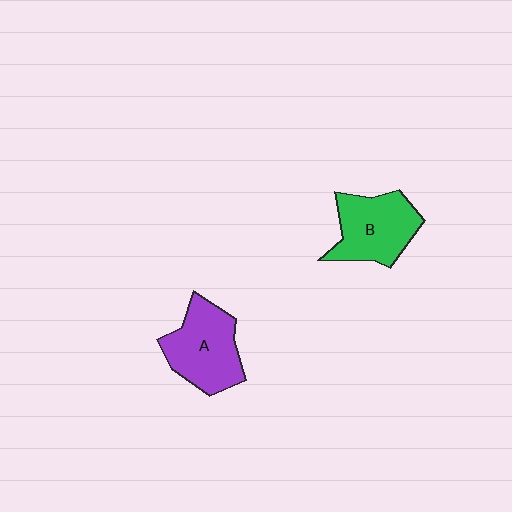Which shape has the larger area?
Shape A (purple).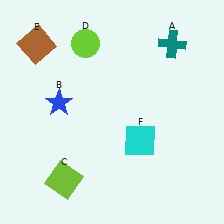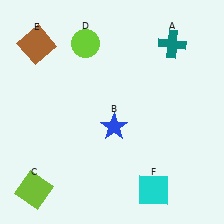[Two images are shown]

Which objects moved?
The objects that moved are: the blue star (B), the lime square (C), the cyan square (F).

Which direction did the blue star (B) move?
The blue star (B) moved right.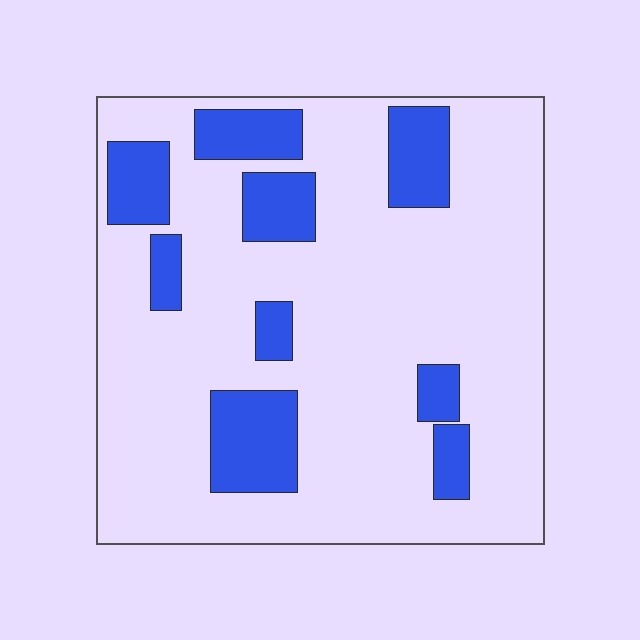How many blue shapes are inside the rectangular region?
9.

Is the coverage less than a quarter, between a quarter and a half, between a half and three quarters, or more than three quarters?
Less than a quarter.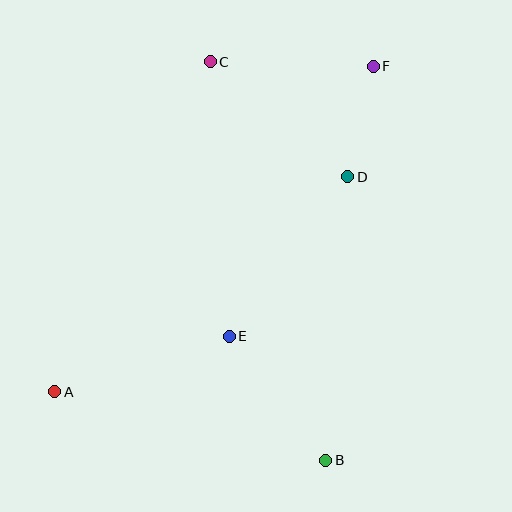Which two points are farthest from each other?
Points A and F are farthest from each other.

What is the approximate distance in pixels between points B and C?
The distance between B and C is approximately 415 pixels.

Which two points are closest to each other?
Points D and F are closest to each other.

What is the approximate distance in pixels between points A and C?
The distance between A and C is approximately 365 pixels.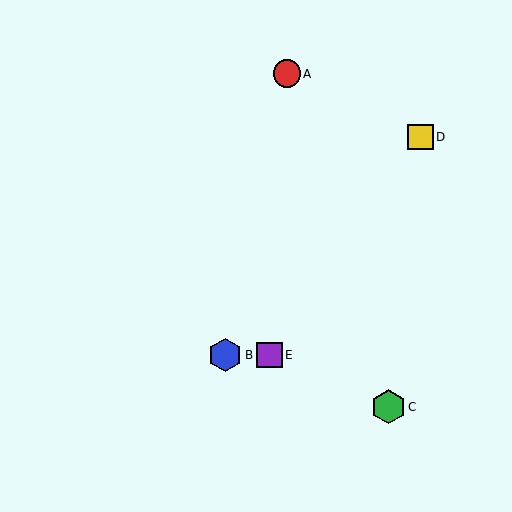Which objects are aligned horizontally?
Objects B, E are aligned horizontally.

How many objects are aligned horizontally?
2 objects (B, E) are aligned horizontally.